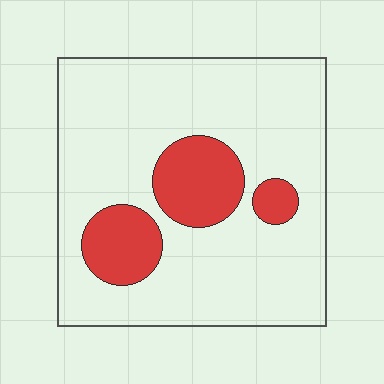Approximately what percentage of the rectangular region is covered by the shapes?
Approximately 20%.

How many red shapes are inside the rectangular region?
3.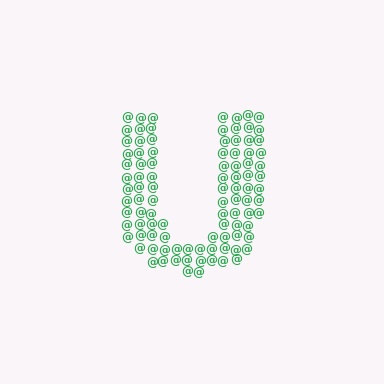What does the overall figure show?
The overall figure shows the letter U.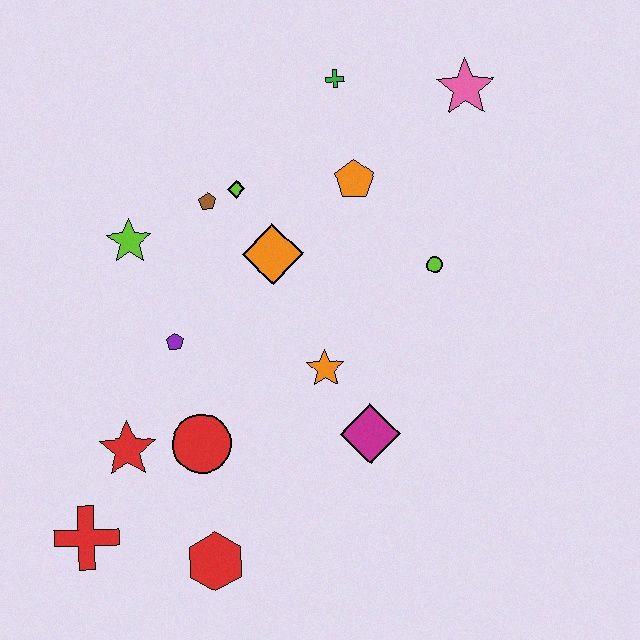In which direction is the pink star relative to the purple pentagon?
The pink star is to the right of the purple pentagon.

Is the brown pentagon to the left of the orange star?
Yes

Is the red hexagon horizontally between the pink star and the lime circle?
No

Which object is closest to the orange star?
The magenta diamond is closest to the orange star.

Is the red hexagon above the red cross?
No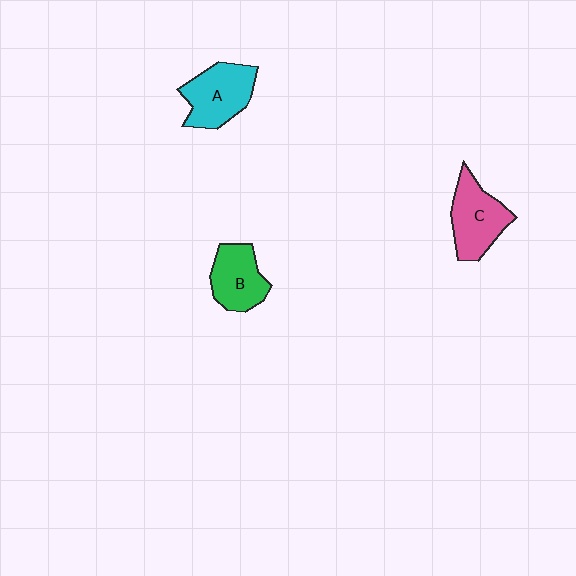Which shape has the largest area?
Shape A (cyan).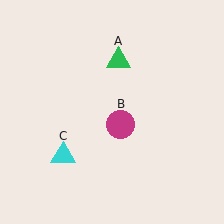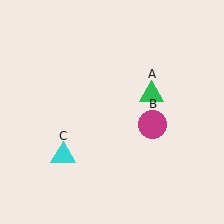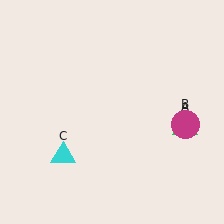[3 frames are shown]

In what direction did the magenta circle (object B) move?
The magenta circle (object B) moved right.